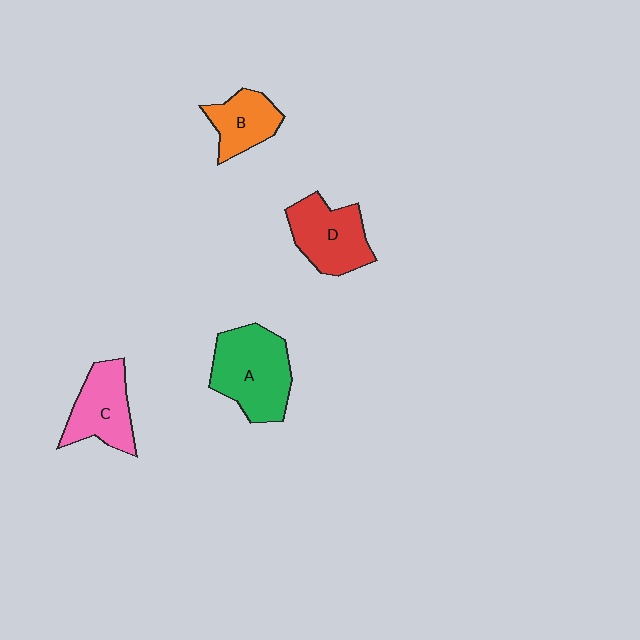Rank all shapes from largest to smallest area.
From largest to smallest: A (green), D (red), C (pink), B (orange).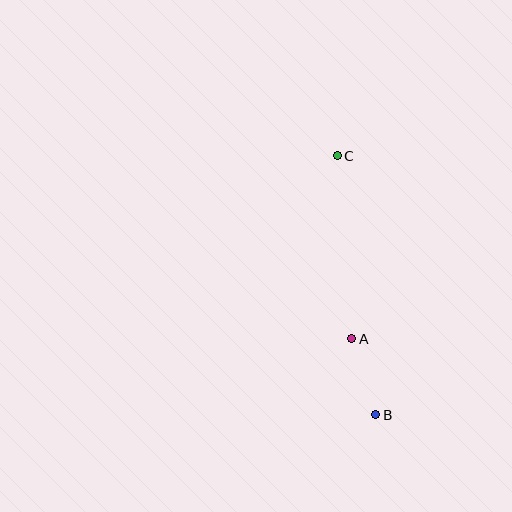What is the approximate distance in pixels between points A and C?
The distance between A and C is approximately 183 pixels.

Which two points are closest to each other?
Points A and B are closest to each other.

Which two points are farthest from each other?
Points B and C are farthest from each other.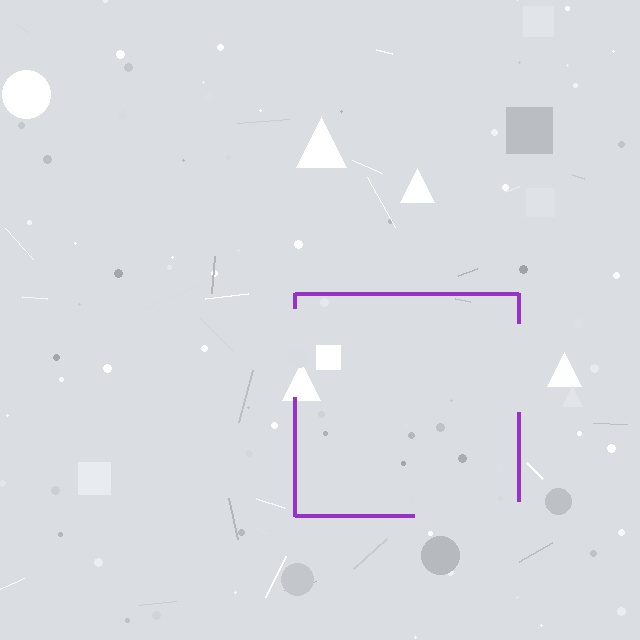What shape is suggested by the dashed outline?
The dashed outline suggests a square.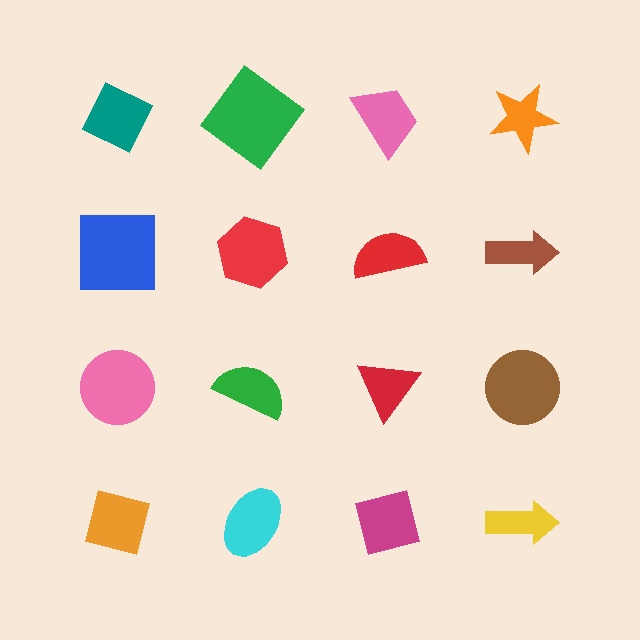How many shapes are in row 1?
4 shapes.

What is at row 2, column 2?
A red hexagon.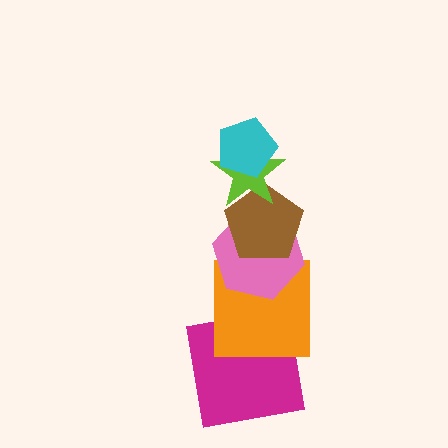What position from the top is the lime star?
The lime star is 2nd from the top.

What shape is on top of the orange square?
The pink hexagon is on top of the orange square.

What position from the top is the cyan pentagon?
The cyan pentagon is 1st from the top.